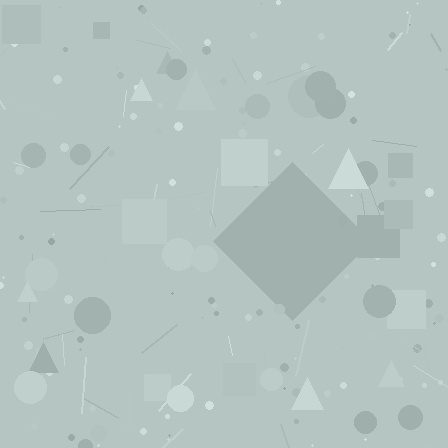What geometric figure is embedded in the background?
A diamond is embedded in the background.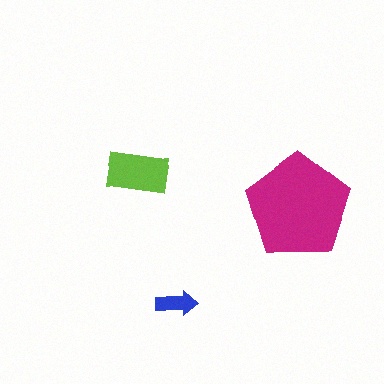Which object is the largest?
The magenta pentagon.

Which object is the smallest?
The blue arrow.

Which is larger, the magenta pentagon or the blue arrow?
The magenta pentagon.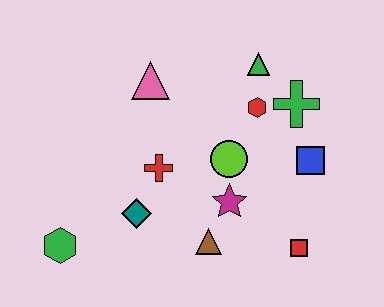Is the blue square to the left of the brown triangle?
No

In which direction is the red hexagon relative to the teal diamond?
The red hexagon is to the right of the teal diamond.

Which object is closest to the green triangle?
The red hexagon is closest to the green triangle.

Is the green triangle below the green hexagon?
No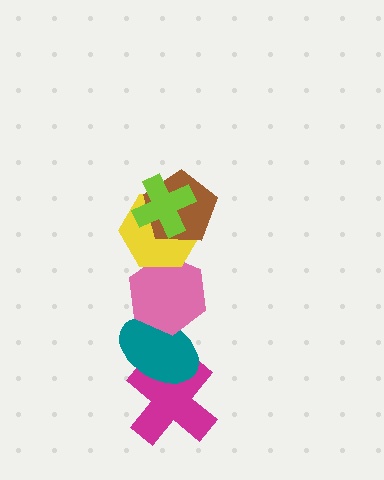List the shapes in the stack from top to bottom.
From top to bottom: the lime cross, the brown pentagon, the yellow hexagon, the pink hexagon, the teal ellipse, the magenta cross.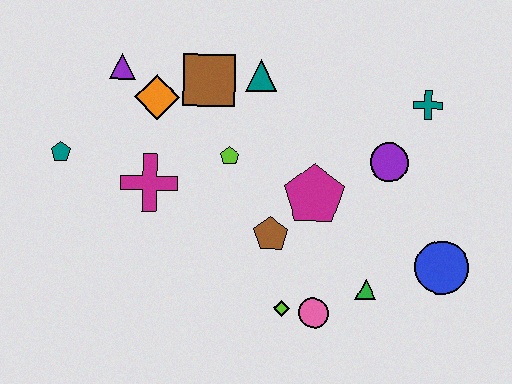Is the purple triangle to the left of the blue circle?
Yes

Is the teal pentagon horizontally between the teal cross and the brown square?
No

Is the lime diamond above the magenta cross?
No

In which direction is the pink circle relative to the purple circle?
The pink circle is below the purple circle.